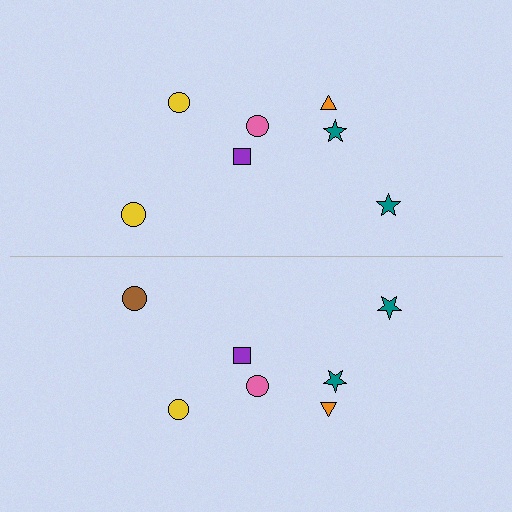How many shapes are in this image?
There are 14 shapes in this image.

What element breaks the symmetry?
The brown circle on the bottom side breaks the symmetry — its mirror counterpart is yellow.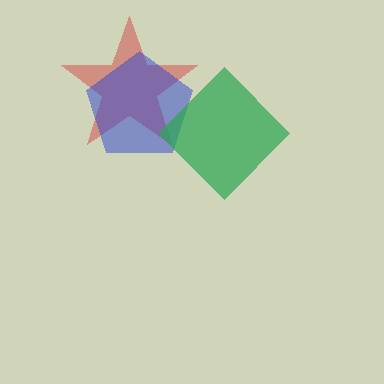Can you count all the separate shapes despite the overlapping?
Yes, there are 3 separate shapes.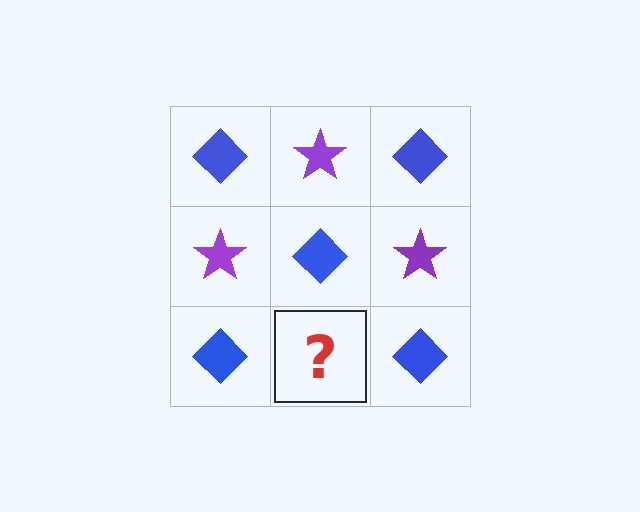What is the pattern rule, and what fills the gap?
The rule is that it alternates blue diamond and purple star in a checkerboard pattern. The gap should be filled with a purple star.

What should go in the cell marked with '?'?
The missing cell should contain a purple star.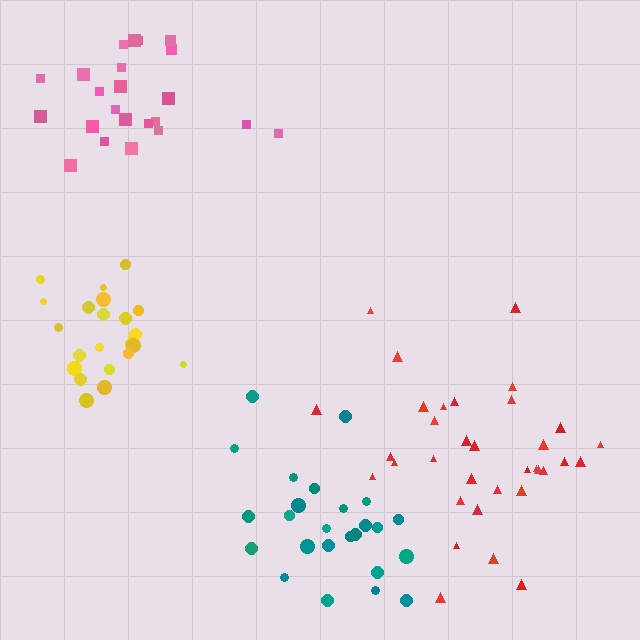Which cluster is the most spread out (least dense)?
Pink.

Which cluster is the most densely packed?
Yellow.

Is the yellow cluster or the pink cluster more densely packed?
Yellow.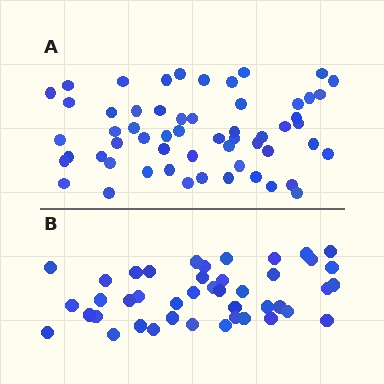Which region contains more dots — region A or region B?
Region A (the top region) has more dots.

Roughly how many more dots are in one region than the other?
Region A has approximately 15 more dots than region B.